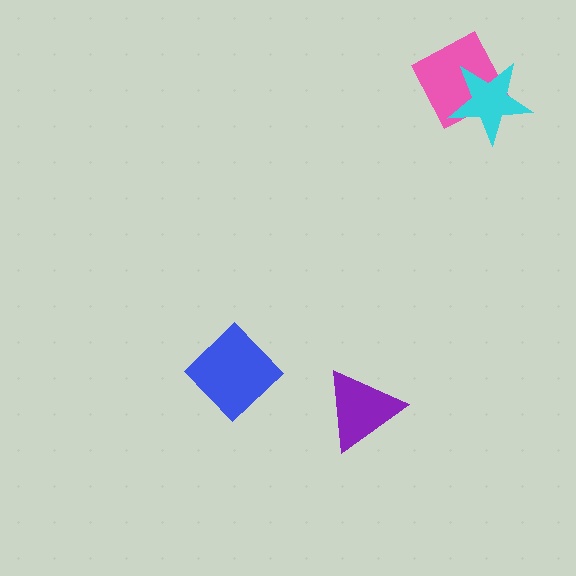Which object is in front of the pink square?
The cyan star is in front of the pink square.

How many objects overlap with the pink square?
1 object overlaps with the pink square.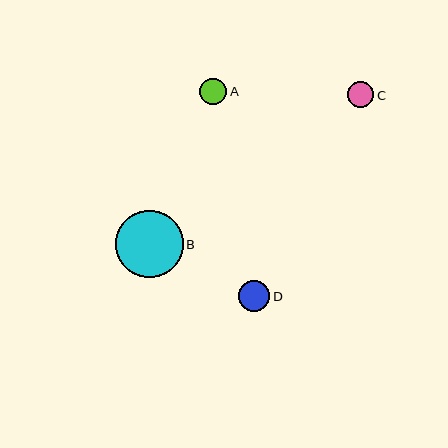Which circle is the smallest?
Circle C is the smallest with a size of approximately 26 pixels.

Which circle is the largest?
Circle B is the largest with a size of approximately 68 pixels.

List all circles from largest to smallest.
From largest to smallest: B, D, A, C.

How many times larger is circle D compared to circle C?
Circle D is approximately 1.2 times the size of circle C.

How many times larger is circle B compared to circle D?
Circle B is approximately 2.2 times the size of circle D.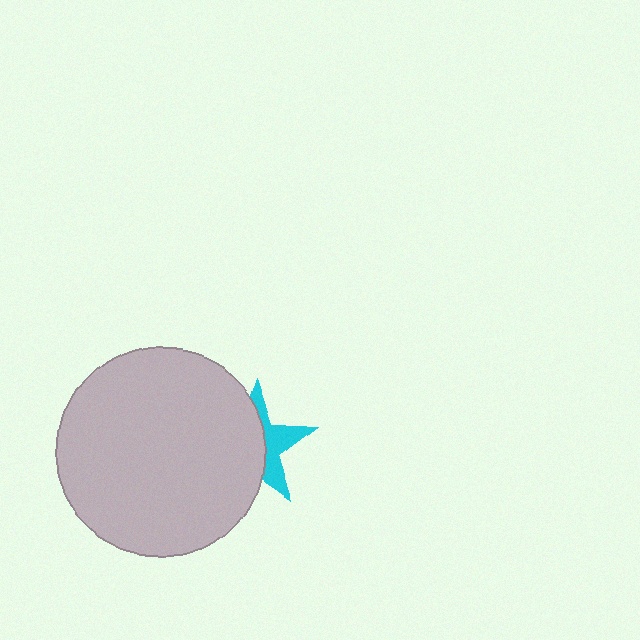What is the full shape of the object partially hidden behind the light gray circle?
The partially hidden object is a cyan star.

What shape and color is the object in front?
The object in front is a light gray circle.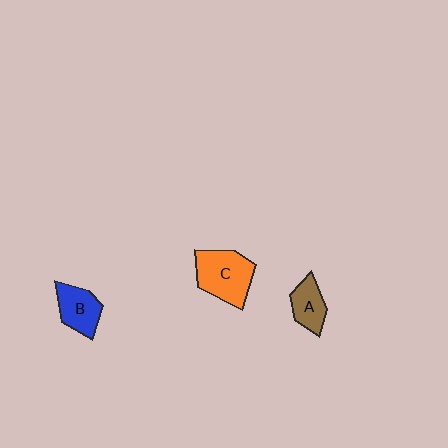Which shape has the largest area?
Shape C (orange).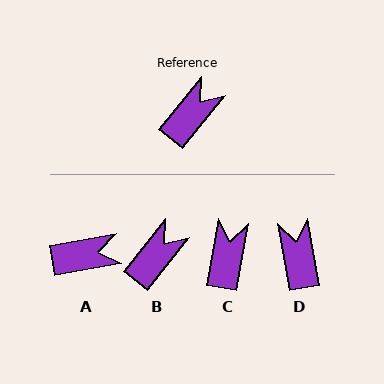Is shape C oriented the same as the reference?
No, it is off by about 28 degrees.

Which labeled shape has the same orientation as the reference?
B.